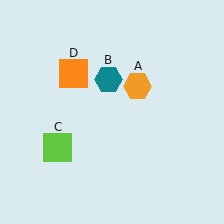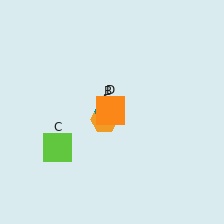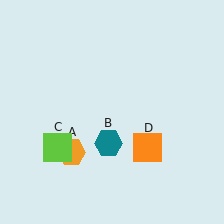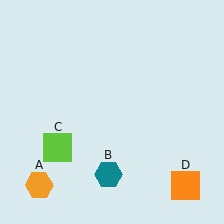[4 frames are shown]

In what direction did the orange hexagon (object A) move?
The orange hexagon (object A) moved down and to the left.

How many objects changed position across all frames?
3 objects changed position: orange hexagon (object A), teal hexagon (object B), orange square (object D).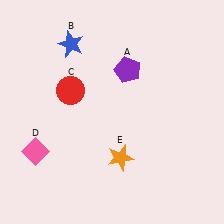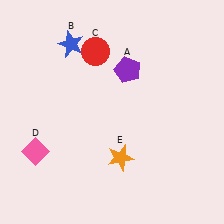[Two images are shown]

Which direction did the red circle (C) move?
The red circle (C) moved up.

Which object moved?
The red circle (C) moved up.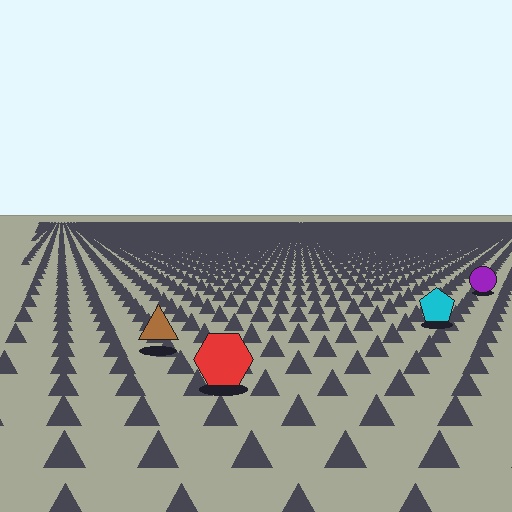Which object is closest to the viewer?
The red hexagon is closest. The texture marks near it are larger and more spread out.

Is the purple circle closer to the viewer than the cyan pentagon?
No. The cyan pentagon is closer — you can tell from the texture gradient: the ground texture is coarser near it.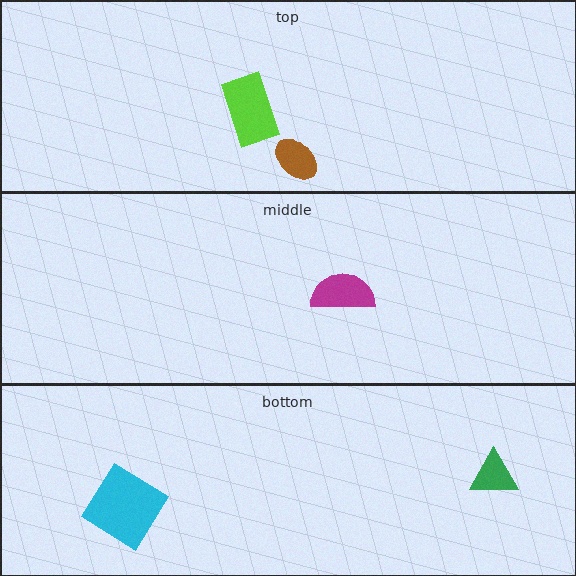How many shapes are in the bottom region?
2.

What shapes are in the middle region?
The magenta semicircle.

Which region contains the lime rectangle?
The top region.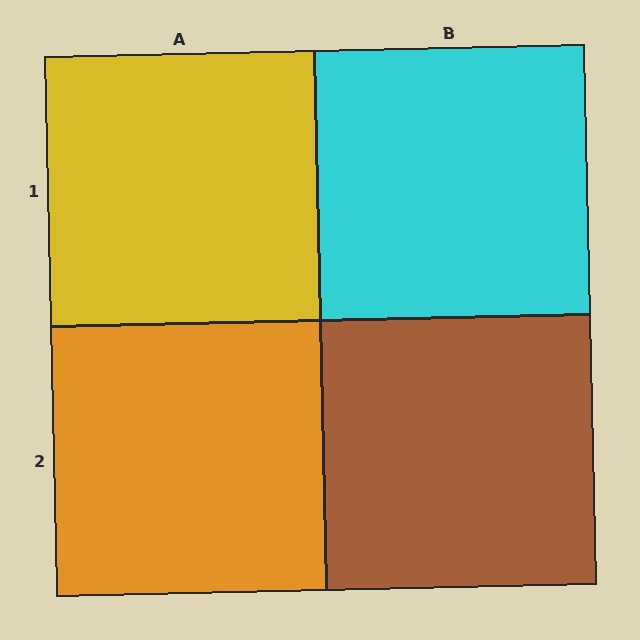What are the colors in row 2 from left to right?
Orange, brown.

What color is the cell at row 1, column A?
Yellow.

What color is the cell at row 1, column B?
Cyan.